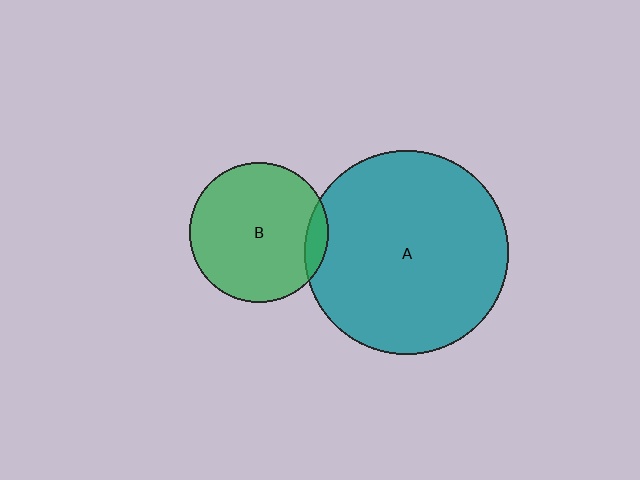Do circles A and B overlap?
Yes.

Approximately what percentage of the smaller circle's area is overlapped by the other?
Approximately 10%.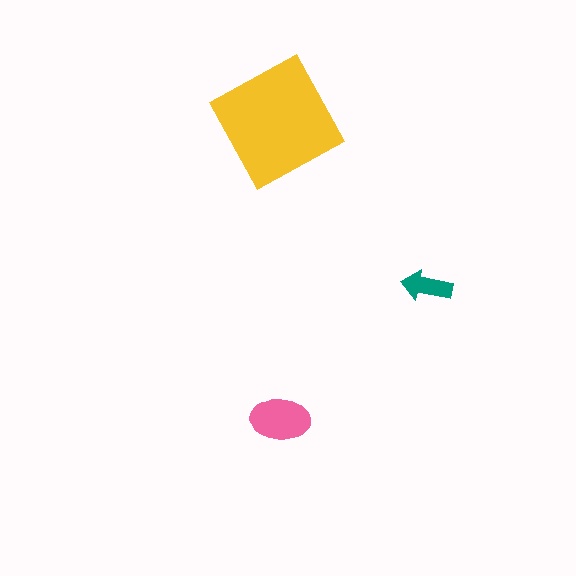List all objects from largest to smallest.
The yellow square, the pink ellipse, the teal arrow.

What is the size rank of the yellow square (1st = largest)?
1st.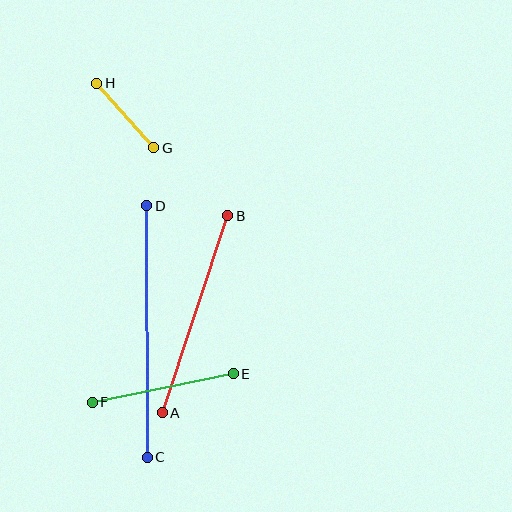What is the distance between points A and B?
The distance is approximately 208 pixels.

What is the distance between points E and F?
The distance is approximately 144 pixels.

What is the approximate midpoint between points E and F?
The midpoint is at approximately (163, 388) pixels.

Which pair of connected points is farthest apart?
Points C and D are farthest apart.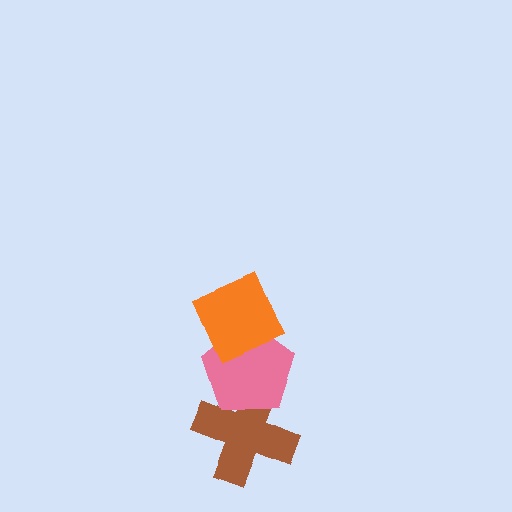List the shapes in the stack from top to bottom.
From top to bottom: the orange diamond, the pink pentagon, the brown cross.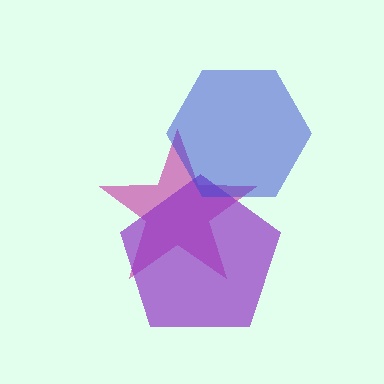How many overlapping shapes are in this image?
There are 3 overlapping shapes in the image.